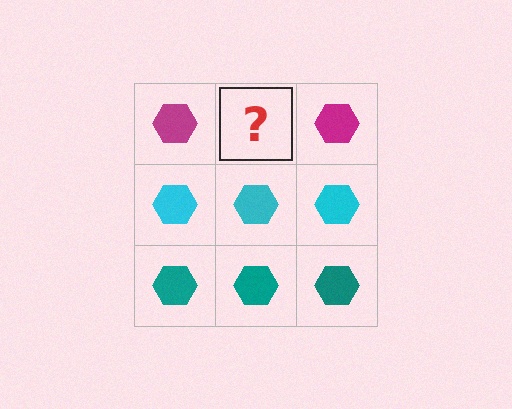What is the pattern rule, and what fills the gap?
The rule is that each row has a consistent color. The gap should be filled with a magenta hexagon.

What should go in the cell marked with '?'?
The missing cell should contain a magenta hexagon.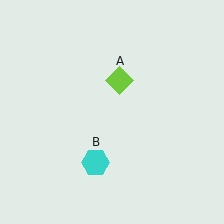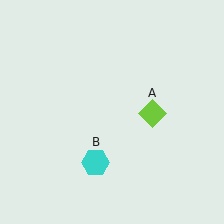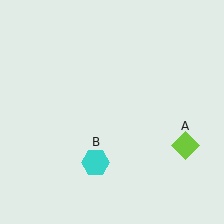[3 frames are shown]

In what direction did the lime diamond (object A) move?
The lime diamond (object A) moved down and to the right.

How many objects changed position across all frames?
1 object changed position: lime diamond (object A).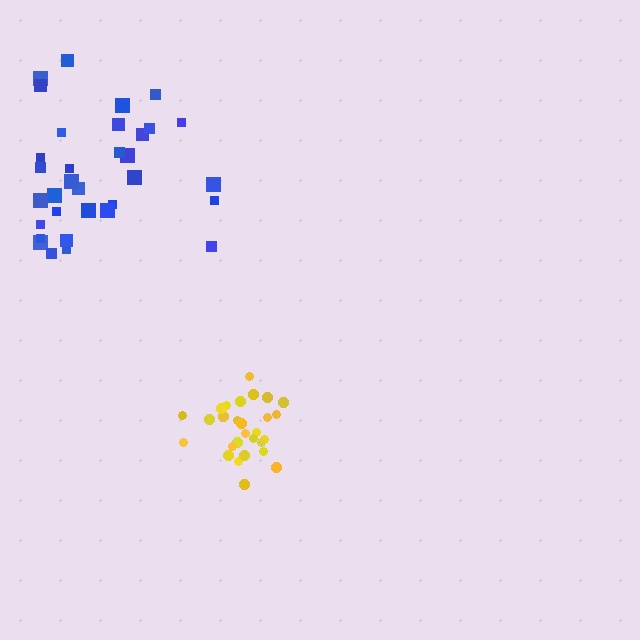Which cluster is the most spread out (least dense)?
Blue.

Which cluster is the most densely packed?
Yellow.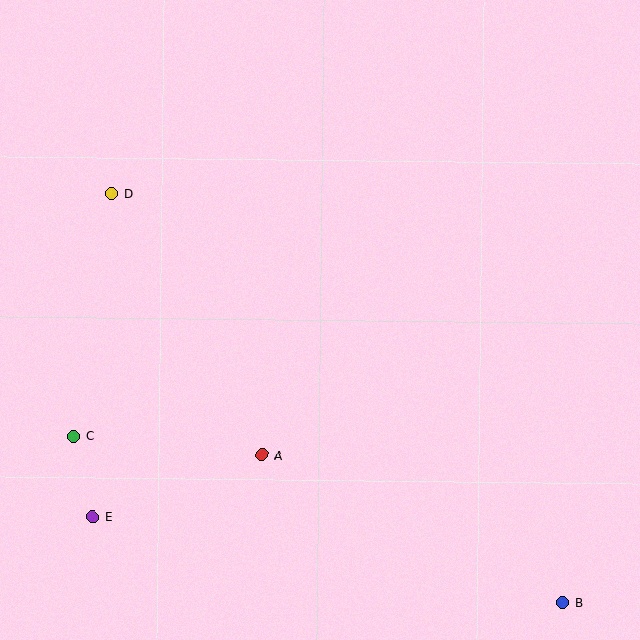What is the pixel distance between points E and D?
The distance between E and D is 323 pixels.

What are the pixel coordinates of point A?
Point A is at (262, 455).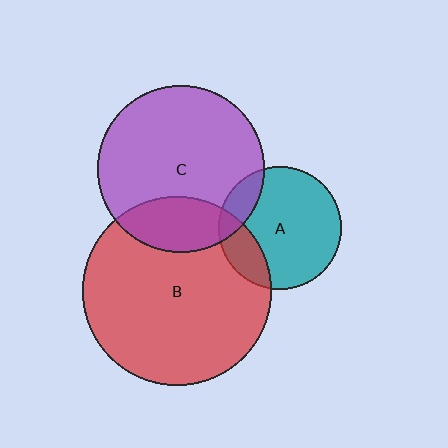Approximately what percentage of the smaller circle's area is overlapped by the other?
Approximately 20%.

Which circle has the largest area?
Circle B (red).